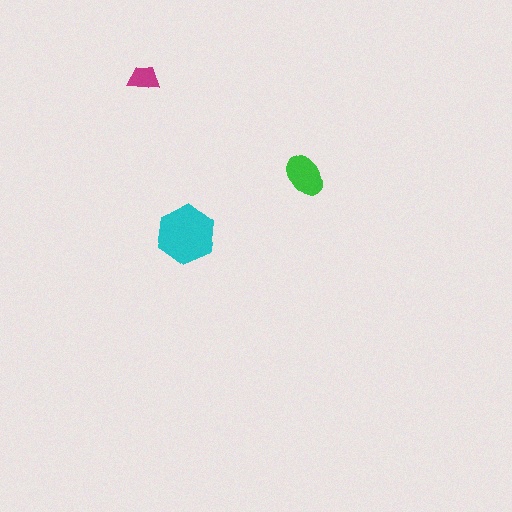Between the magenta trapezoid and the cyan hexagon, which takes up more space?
The cyan hexagon.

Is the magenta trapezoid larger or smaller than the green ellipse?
Smaller.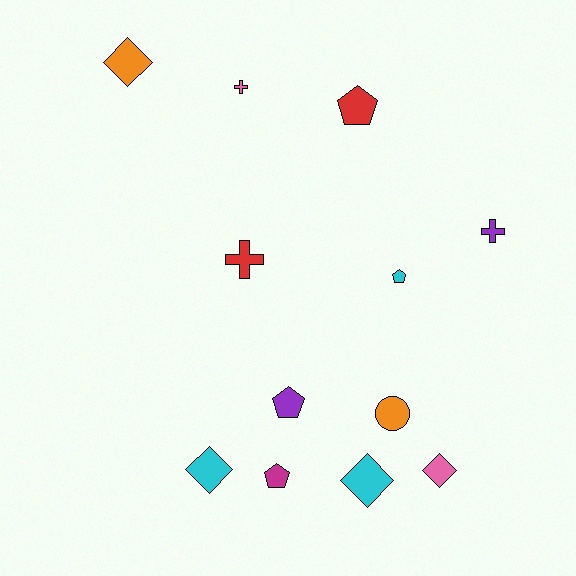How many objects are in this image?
There are 12 objects.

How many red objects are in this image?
There are 2 red objects.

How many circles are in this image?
There is 1 circle.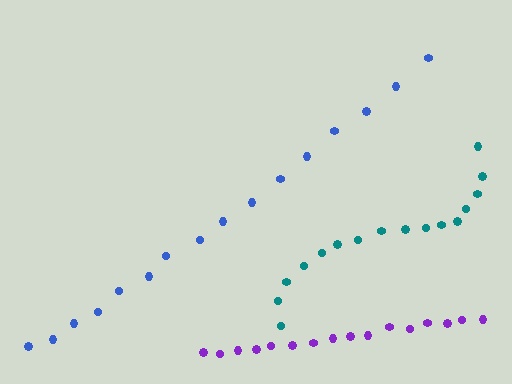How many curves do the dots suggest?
There are 3 distinct paths.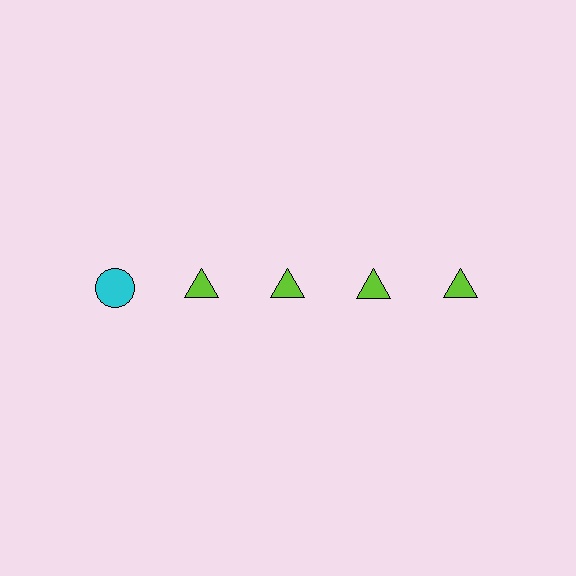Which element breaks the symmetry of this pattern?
The cyan circle in the top row, leftmost column breaks the symmetry. All other shapes are lime triangles.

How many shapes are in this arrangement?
There are 5 shapes arranged in a grid pattern.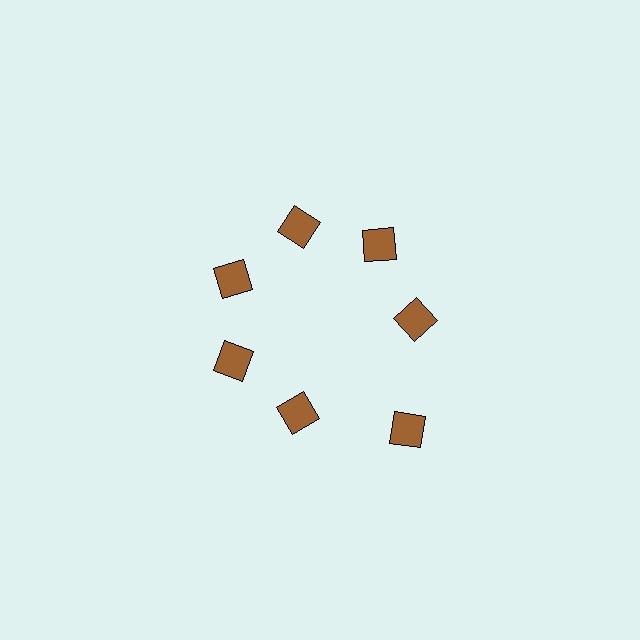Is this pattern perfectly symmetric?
No. The 7 brown diamonds are arranged in a ring, but one element near the 5 o'clock position is pushed outward from the center, breaking the 7-fold rotational symmetry.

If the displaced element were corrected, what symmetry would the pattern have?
It would have 7-fold rotational symmetry — the pattern would map onto itself every 51 degrees.